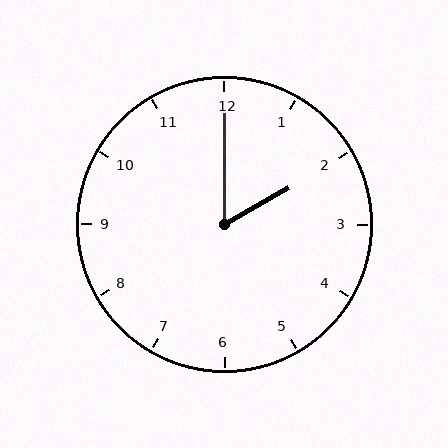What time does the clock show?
2:00.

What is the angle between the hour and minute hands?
Approximately 60 degrees.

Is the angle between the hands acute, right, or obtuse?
It is acute.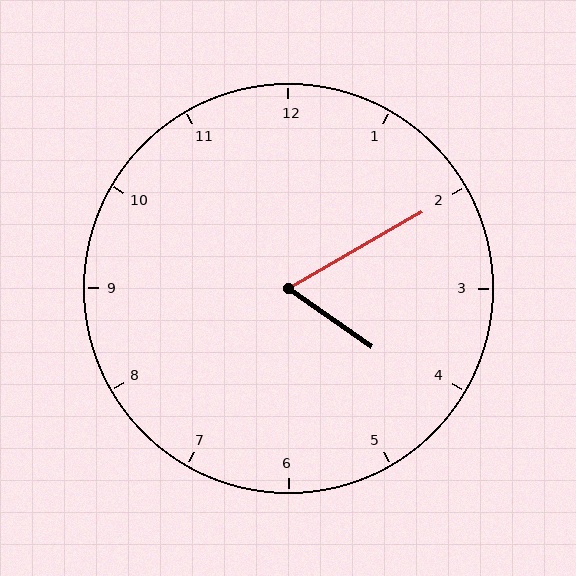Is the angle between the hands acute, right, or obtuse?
It is acute.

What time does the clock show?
4:10.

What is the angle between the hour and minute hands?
Approximately 65 degrees.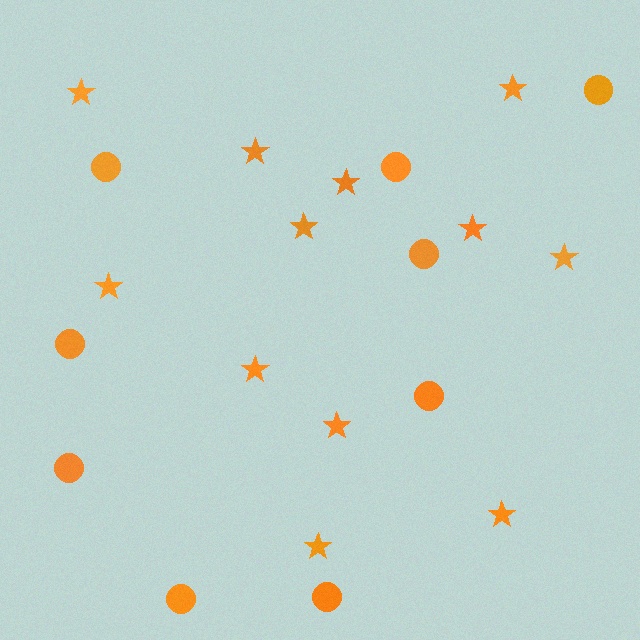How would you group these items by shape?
There are 2 groups: one group of stars (12) and one group of circles (9).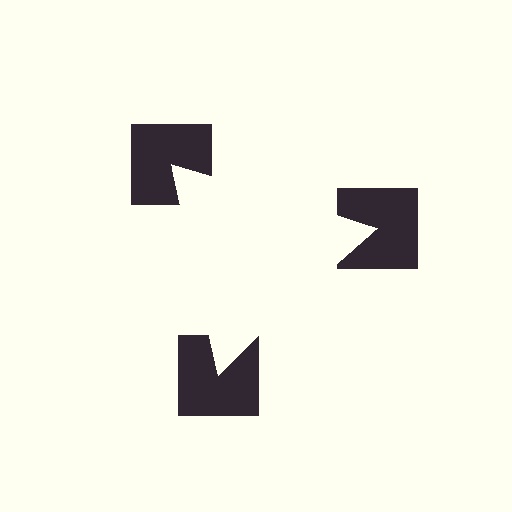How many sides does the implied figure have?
3 sides.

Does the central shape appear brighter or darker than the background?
It typically appears slightly brighter than the background, even though no actual brightness change is drawn.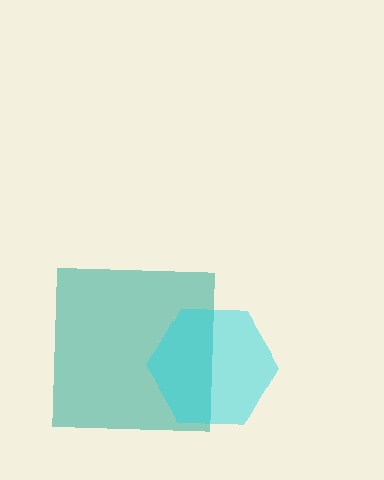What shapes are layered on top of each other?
The layered shapes are: a teal square, a cyan hexagon.